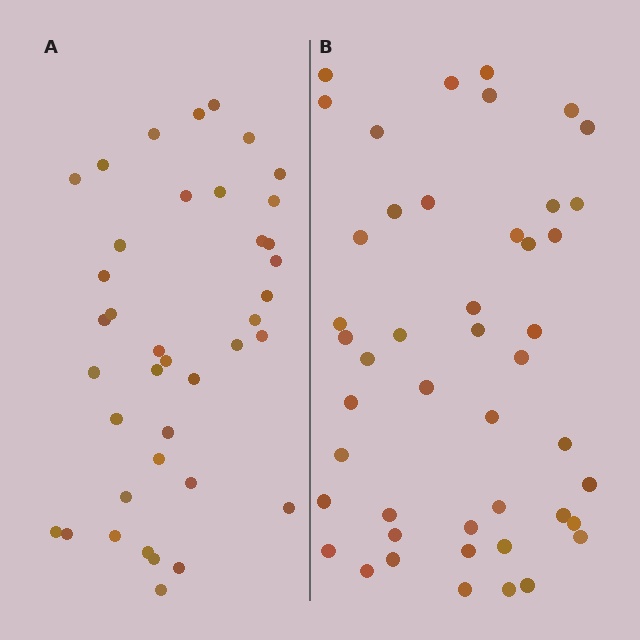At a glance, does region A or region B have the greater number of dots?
Region B (the right region) has more dots.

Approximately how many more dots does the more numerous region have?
Region B has roughly 8 or so more dots than region A.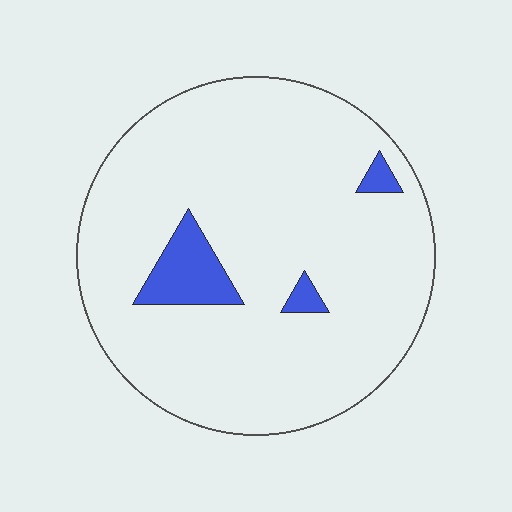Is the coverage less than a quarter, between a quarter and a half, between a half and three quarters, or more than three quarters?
Less than a quarter.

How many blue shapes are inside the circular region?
3.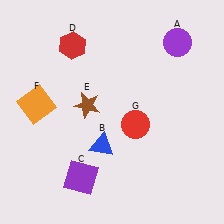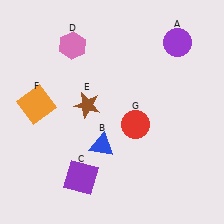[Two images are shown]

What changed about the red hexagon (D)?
In Image 1, D is red. In Image 2, it changed to pink.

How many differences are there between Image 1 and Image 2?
There is 1 difference between the two images.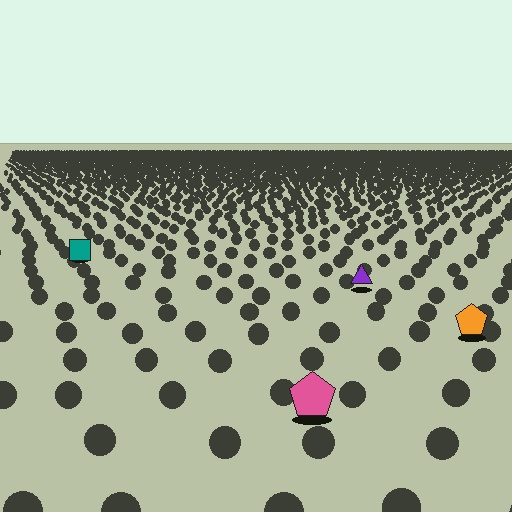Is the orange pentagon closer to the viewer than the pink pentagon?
No. The pink pentagon is closer — you can tell from the texture gradient: the ground texture is coarser near it.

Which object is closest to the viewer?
The pink pentagon is closest. The texture marks near it are larger and more spread out.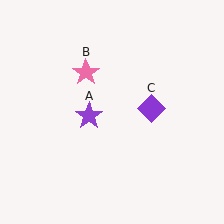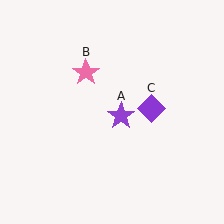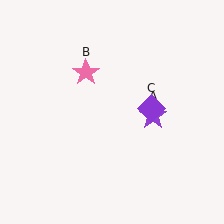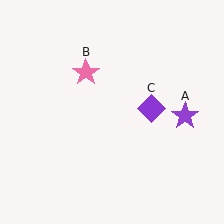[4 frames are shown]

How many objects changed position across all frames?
1 object changed position: purple star (object A).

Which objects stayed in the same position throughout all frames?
Pink star (object B) and purple diamond (object C) remained stationary.